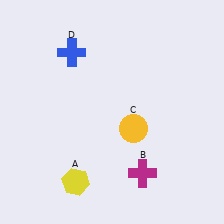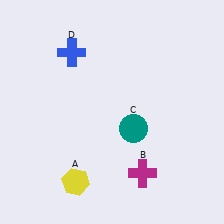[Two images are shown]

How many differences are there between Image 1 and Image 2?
There is 1 difference between the two images.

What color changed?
The circle (C) changed from yellow in Image 1 to teal in Image 2.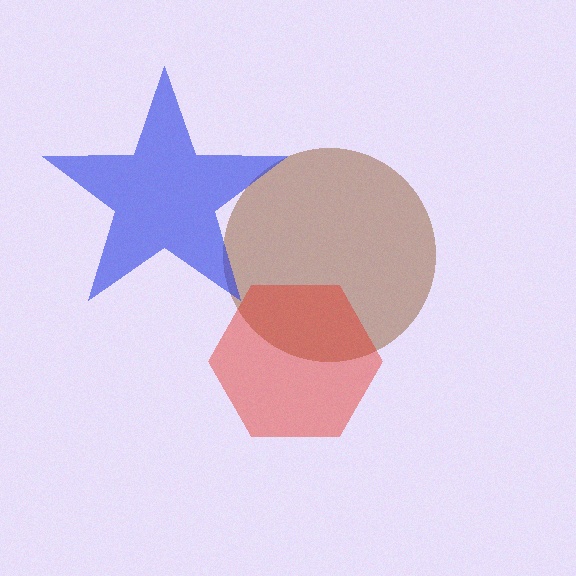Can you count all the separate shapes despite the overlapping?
Yes, there are 3 separate shapes.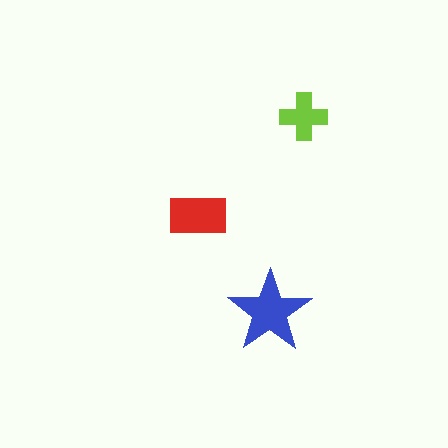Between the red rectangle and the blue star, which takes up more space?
The blue star.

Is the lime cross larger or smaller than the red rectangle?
Smaller.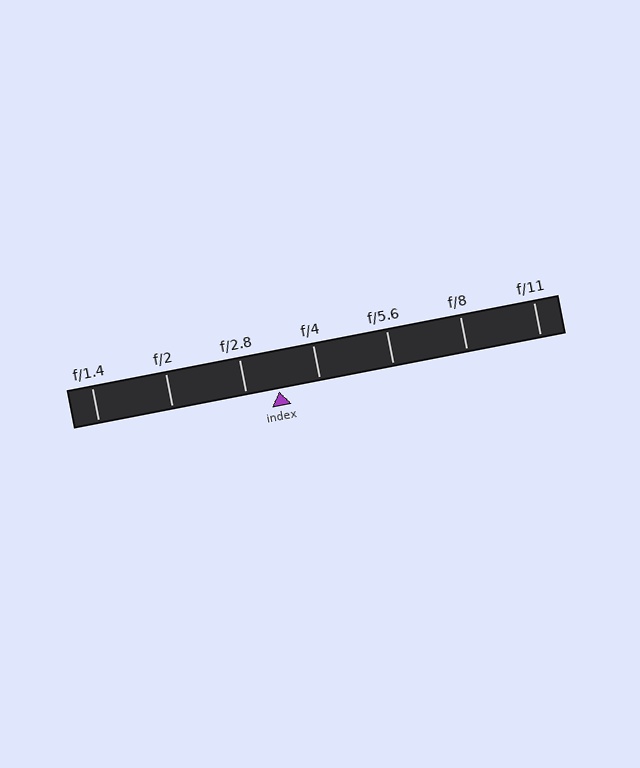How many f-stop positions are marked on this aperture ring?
There are 7 f-stop positions marked.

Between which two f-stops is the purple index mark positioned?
The index mark is between f/2.8 and f/4.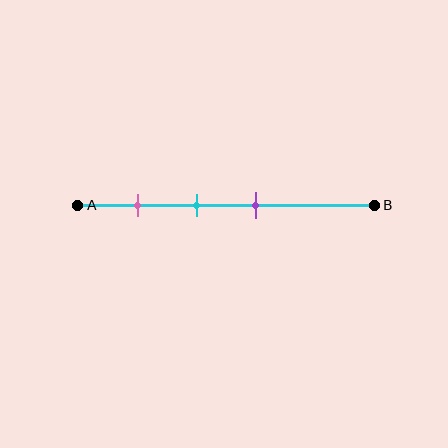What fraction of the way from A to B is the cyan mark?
The cyan mark is approximately 40% (0.4) of the way from A to B.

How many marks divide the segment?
There are 3 marks dividing the segment.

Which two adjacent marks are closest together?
The cyan and purple marks are the closest adjacent pair.